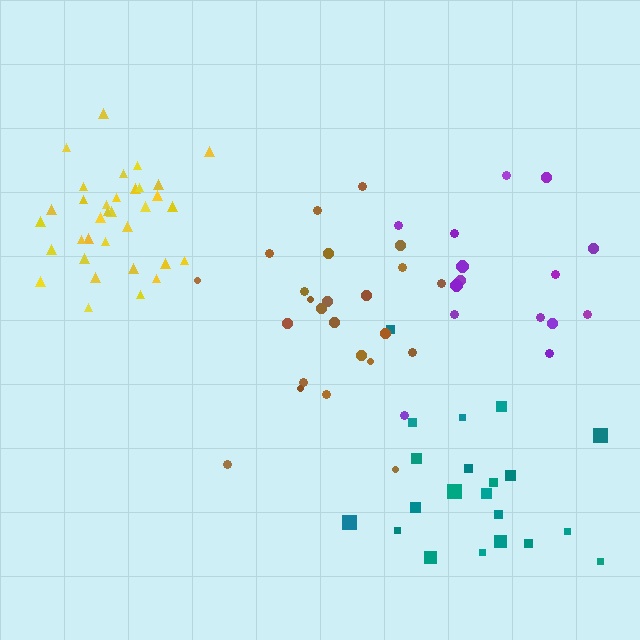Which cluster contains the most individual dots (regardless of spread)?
Yellow (34).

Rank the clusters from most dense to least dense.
yellow, brown, teal, purple.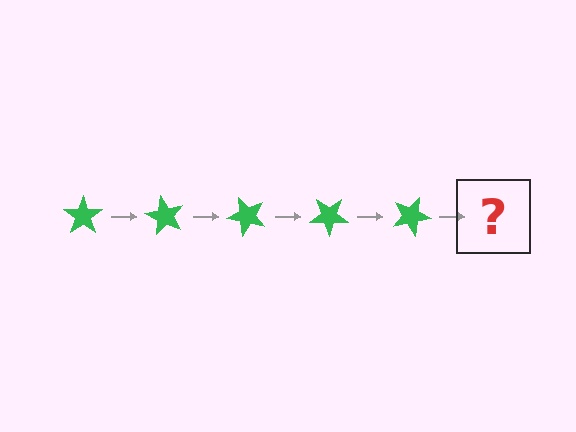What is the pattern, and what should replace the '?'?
The pattern is that the star rotates 60 degrees each step. The '?' should be a green star rotated 300 degrees.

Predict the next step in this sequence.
The next step is a green star rotated 300 degrees.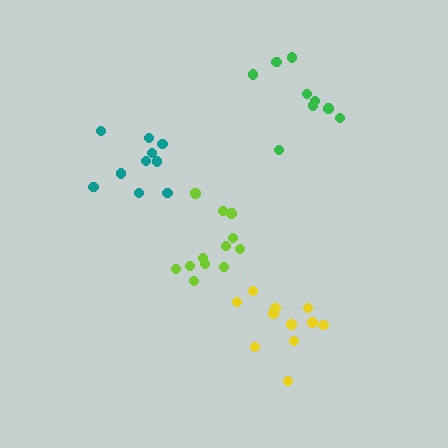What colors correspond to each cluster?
The clusters are colored: green, teal, lime, yellow.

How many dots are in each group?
Group 1: 9 dots, Group 2: 10 dots, Group 3: 12 dots, Group 4: 11 dots (42 total).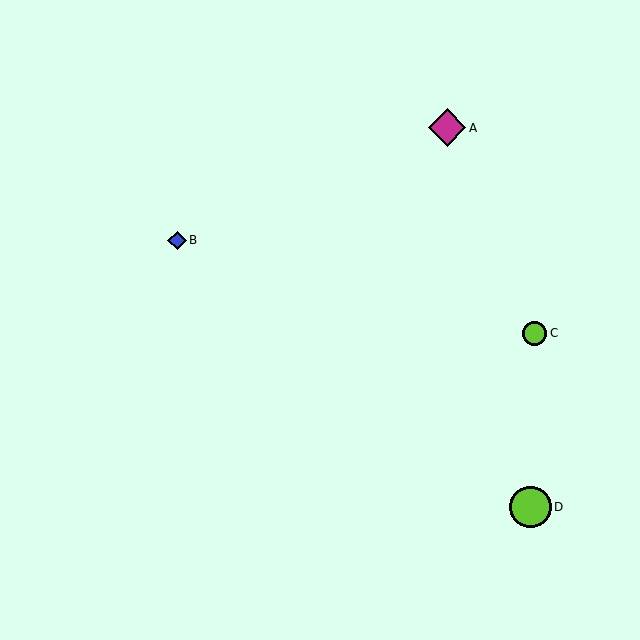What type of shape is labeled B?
Shape B is a blue diamond.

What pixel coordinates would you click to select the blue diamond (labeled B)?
Click at (177, 240) to select the blue diamond B.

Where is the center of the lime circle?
The center of the lime circle is at (535, 333).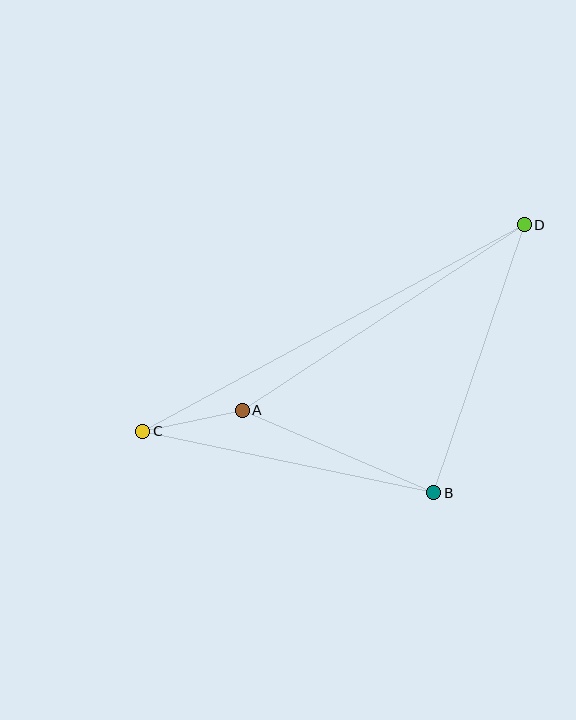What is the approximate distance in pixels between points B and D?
The distance between B and D is approximately 283 pixels.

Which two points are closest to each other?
Points A and C are closest to each other.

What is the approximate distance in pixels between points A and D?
The distance between A and D is approximately 338 pixels.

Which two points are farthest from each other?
Points C and D are farthest from each other.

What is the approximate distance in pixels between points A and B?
The distance between A and B is approximately 208 pixels.